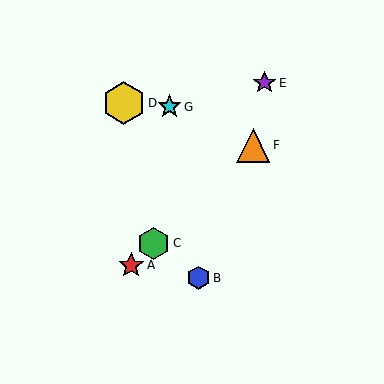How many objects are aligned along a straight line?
3 objects (A, C, F) are aligned along a straight line.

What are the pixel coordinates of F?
Object F is at (253, 145).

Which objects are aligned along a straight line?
Objects A, C, F are aligned along a straight line.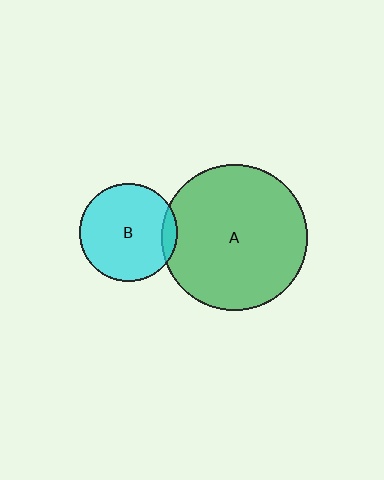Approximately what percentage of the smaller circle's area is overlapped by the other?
Approximately 10%.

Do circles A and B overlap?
Yes.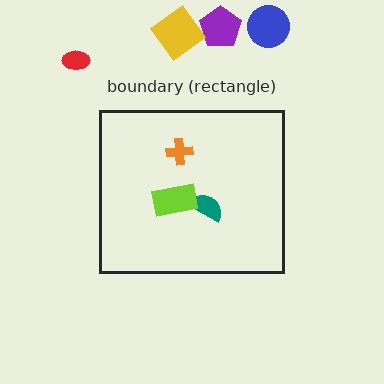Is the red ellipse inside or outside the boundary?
Outside.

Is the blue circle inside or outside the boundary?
Outside.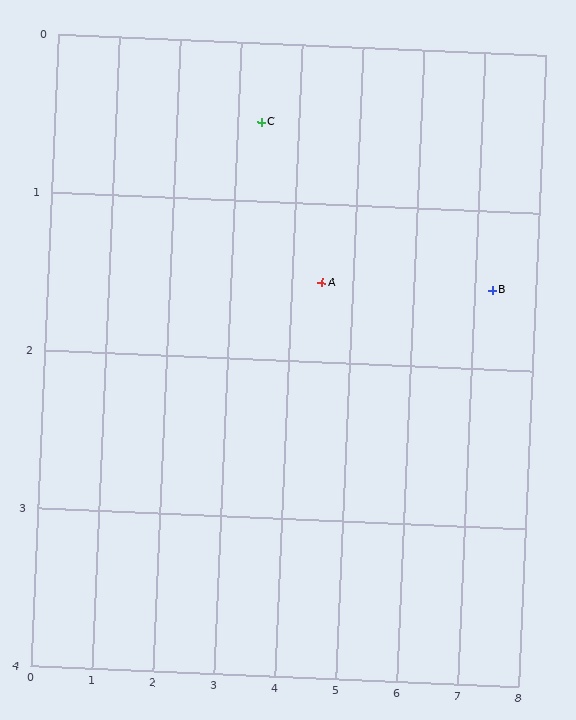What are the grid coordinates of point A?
Point A is at approximately (4.5, 1.5).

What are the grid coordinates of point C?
Point C is at approximately (3.4, 0.5).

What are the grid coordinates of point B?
Point B is at approximately (7.3, 1.5).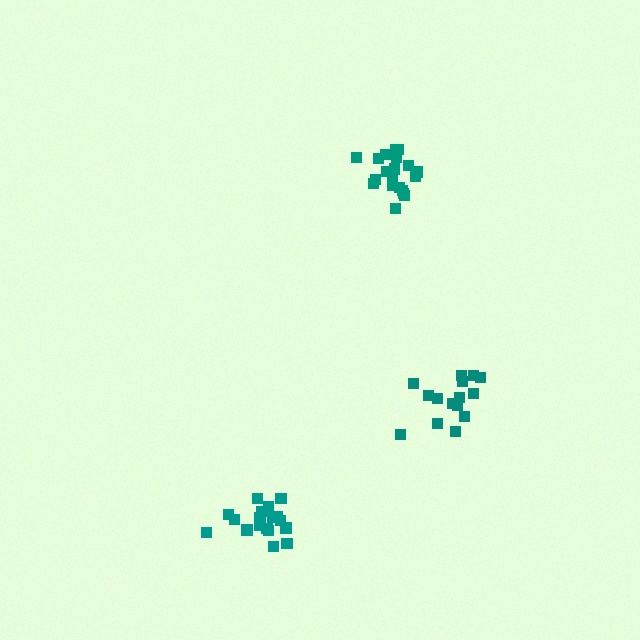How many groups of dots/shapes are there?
There are 3 groups.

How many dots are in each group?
Group 1: 18 dots, Group 2: 21 dots, Group 3: 16 dots (55 total).